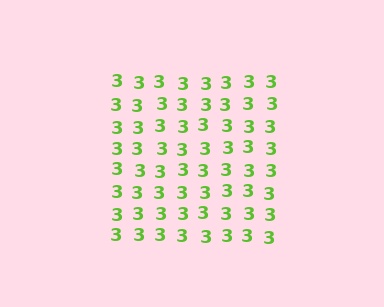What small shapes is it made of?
It is made of small digit 3's.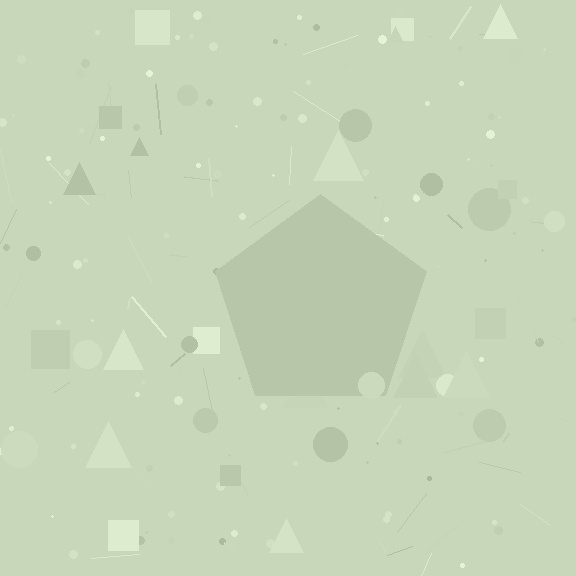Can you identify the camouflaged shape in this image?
The camouflaged shape is a pentagon.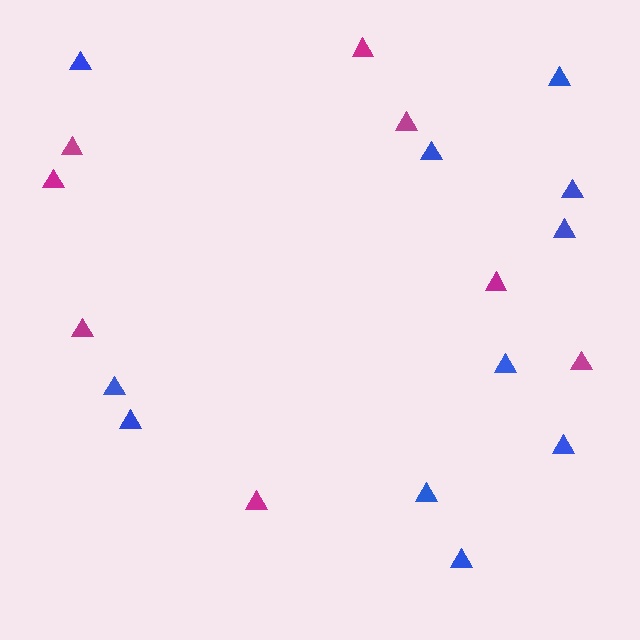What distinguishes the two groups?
There are 2 groups: one group of magenta triangles (8) and one group of blue triangles (11).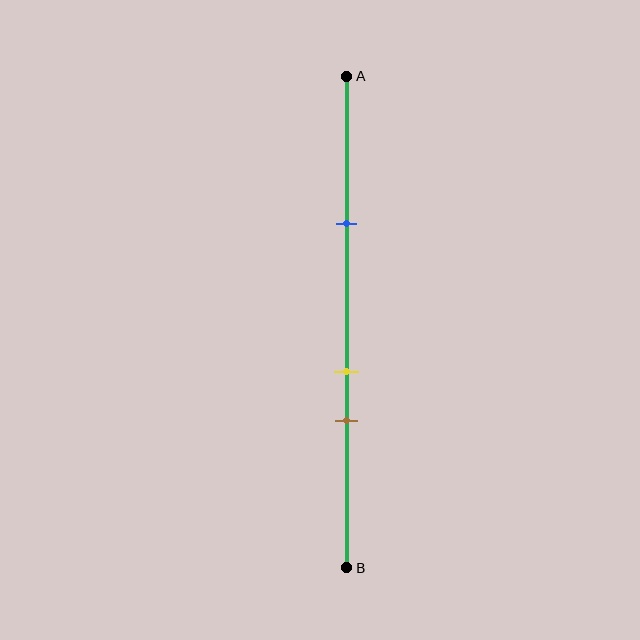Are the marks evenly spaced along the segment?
No, the marks are not evenly spaced.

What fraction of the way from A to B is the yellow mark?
The yellow mark is approximately 60% (0.6) of the way from A to B.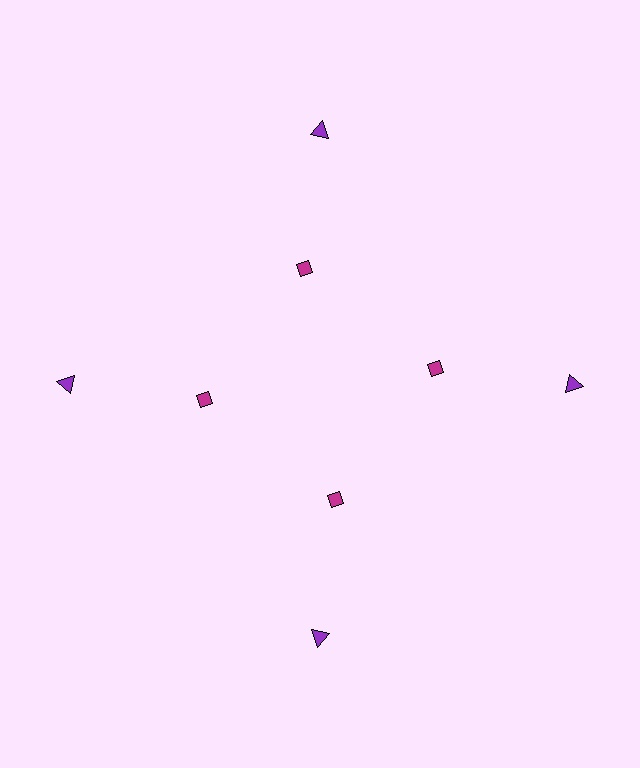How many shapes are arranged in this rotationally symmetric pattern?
There are 8 shapes, arranged in 4 groups of 2.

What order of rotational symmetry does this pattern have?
This pattern has 4-fold rotational symmetry.